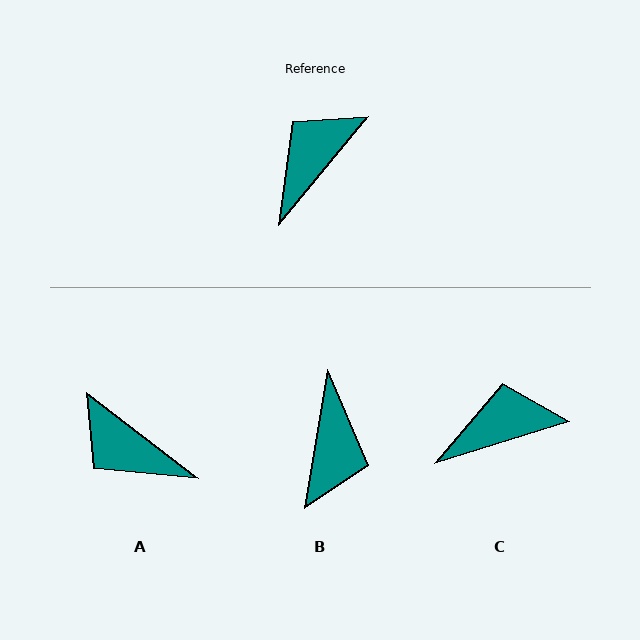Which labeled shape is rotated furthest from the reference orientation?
B, about 150 degrees away.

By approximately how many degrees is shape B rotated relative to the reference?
Approximately 150 degrees clockwise.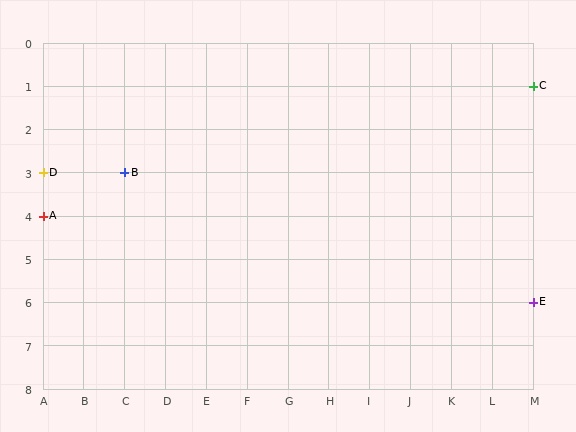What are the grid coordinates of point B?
Point B is at grid coordinates (C, 3).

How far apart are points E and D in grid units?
Points E and D are 12 columns and 3 rows apart (about 12.4 grid units diagonally).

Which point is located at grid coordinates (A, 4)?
Point A is at (A, 4).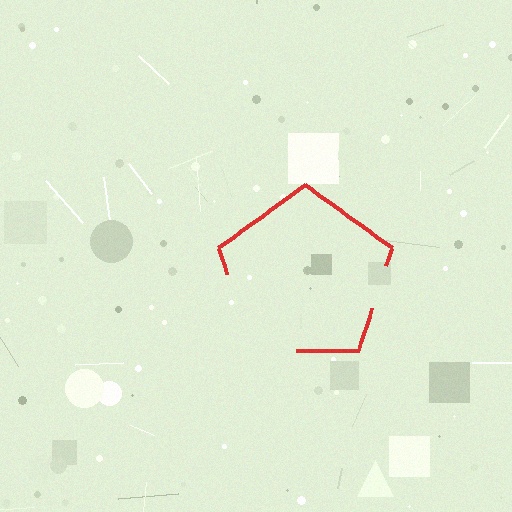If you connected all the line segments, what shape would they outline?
They would outline a pentagon.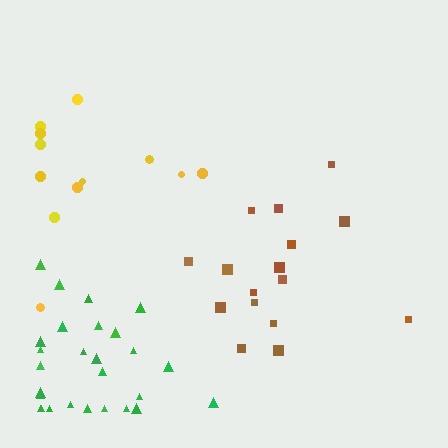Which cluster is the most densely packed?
Green.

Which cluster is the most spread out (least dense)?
Brown.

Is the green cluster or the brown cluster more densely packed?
Green.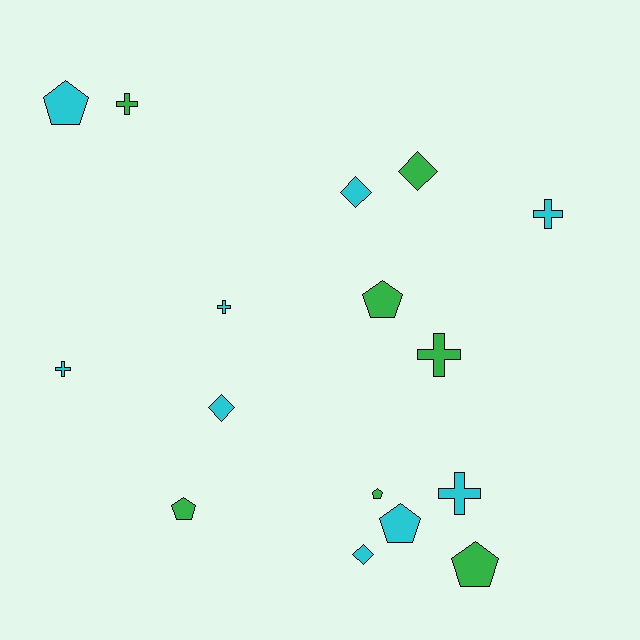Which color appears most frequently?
Cyan, with 9 objects.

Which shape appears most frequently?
Cross, with 6 objects.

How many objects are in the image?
There are 16 objects.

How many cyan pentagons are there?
There are 2 cyan pentagons.